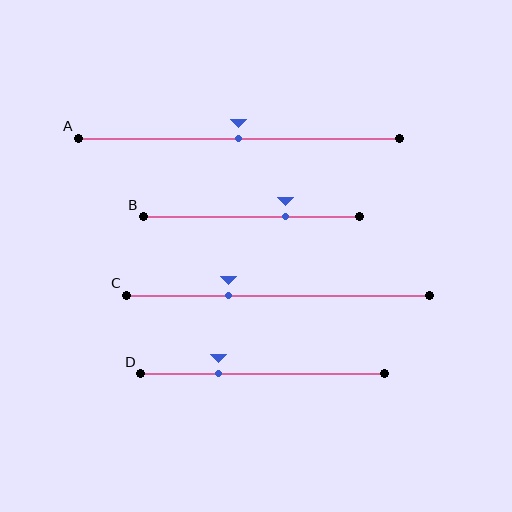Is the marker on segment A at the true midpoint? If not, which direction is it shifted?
Yes, the marker on segment A is at the true midpoint.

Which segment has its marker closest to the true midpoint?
Segment A has its marker closest to the true midpoint.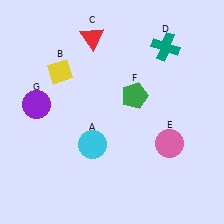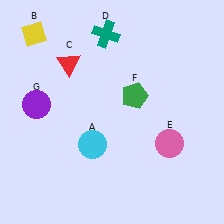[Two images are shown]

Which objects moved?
The objects that moved are: the yellow diamond (B), the red triangle (C), the teal cross (D).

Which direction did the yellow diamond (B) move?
The yellow diamond (B) moved up.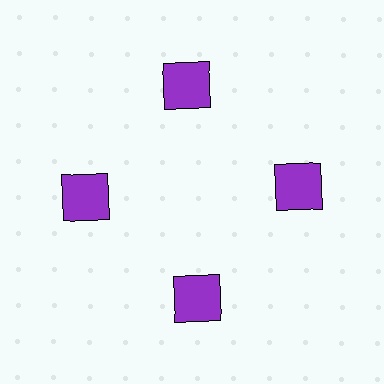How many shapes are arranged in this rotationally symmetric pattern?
There are 4 shapes, arranged in 4 groups of 1.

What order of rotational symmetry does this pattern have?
This pattern has 4-fold rotational symmetry.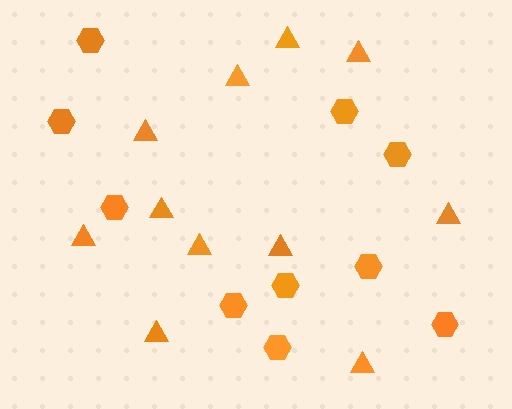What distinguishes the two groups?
There are 2 groups: one group of hexagons (10) and one group of triangles (11).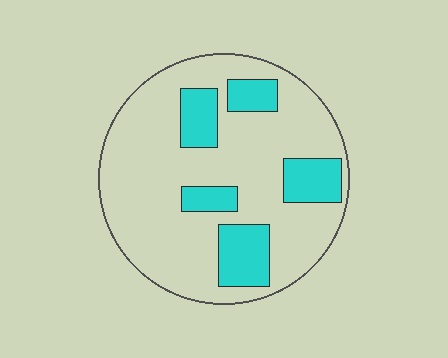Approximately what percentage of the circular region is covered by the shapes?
Approximately 25%.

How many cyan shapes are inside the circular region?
5.